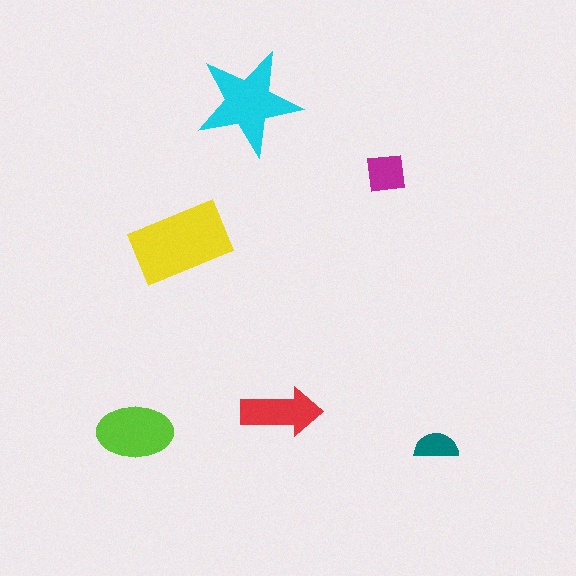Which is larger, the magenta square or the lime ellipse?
The lime ellipse.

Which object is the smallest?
The teal semicircle.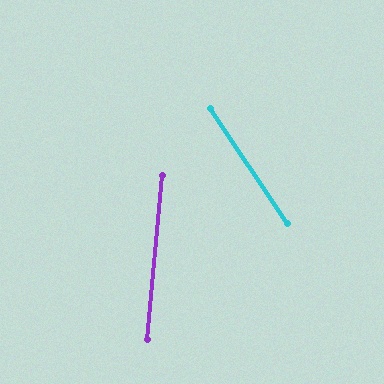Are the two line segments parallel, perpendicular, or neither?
Neither parallel nor perpendicular — they differ by about 39°.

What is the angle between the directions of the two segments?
Approximately 39 degrees.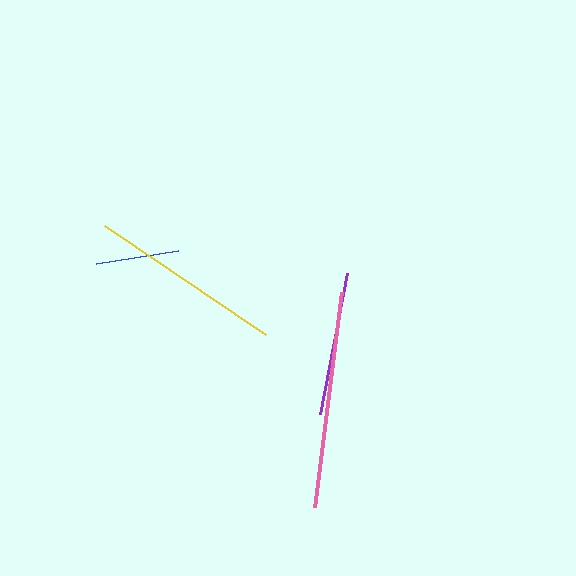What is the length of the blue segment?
The blue segment is approximately 83 pixels long.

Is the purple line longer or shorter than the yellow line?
The yellow line is longer than the purple line.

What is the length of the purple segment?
The purple segment is approximately 144 pixels long.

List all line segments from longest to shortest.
From longest to shortest: pink, yellow, purple, blue.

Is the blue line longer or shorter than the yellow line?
The yellow line is longer than the blue line.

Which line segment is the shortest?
The blue line is the shortest at approximately 83 pixels.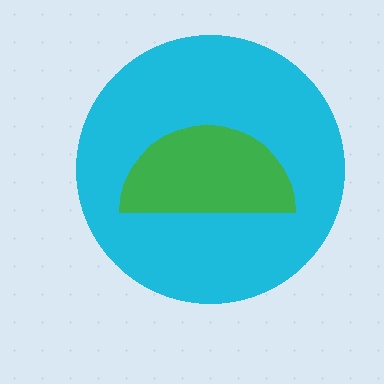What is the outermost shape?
The cyan circle.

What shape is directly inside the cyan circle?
The green semicircle.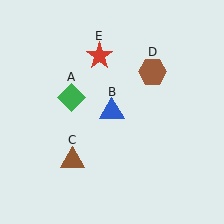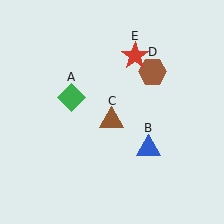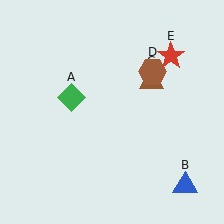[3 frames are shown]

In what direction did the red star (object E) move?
The red star (object E) moved right.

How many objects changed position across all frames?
3 objects changed position: blue triangle (object B), brown triangle (object C), red star (object E).